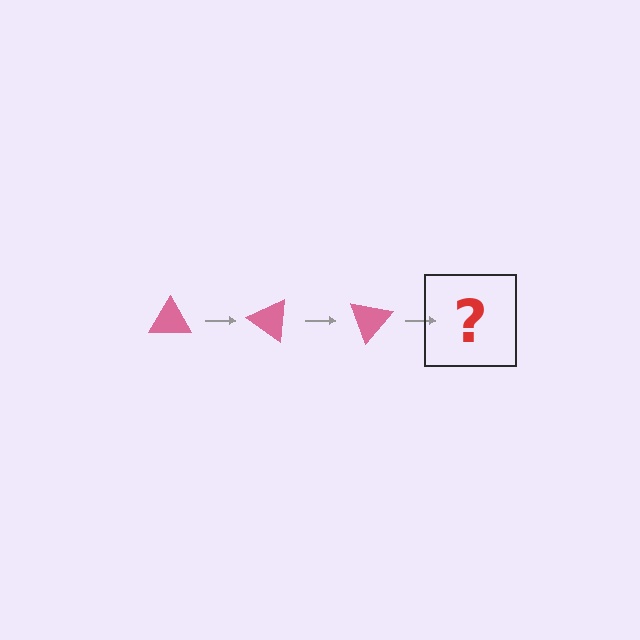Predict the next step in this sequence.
The next step is a pink triangle rotated 105 degrees.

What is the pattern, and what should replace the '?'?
The pattern is that the triangle rotates 35 degrees each step. The '?' should be a pink triangle rotated 105 degrees.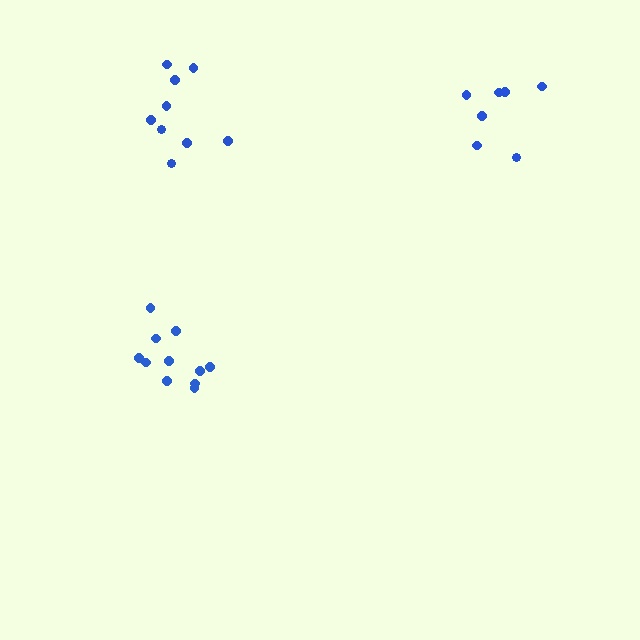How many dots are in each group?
Group 1: 7 dots, Group 2: 11 dots, Group 3: 9 dots (27 total).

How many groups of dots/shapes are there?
There are 3 groups.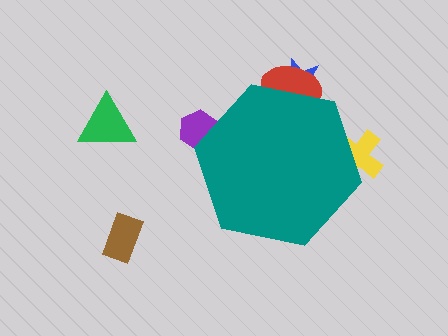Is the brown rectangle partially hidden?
No, the brown rectangle is fully visible.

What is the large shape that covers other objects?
A teal hexagon.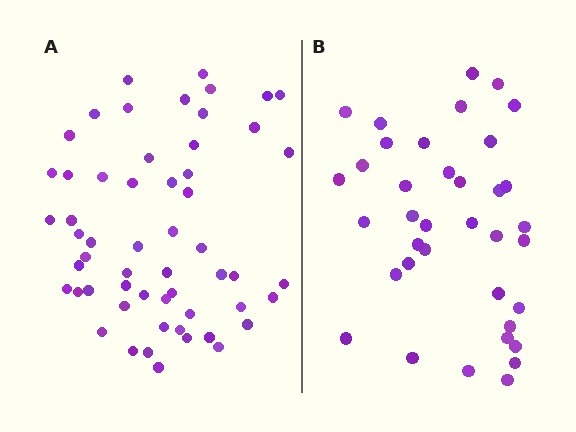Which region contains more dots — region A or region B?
Region A (the left region) has more dots.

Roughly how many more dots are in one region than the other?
Region A has approximately 20 more dots than region B.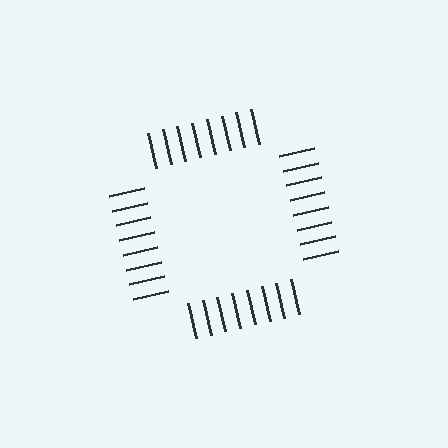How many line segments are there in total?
32 — 8 along each of the 4 edges.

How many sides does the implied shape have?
4 sides — the line-ends trace a square.